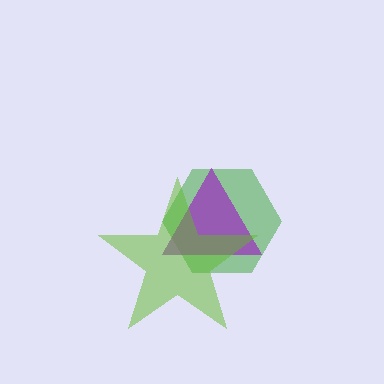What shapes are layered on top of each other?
The layered shapes are: a green hexagon, a purple triangle, a lime star.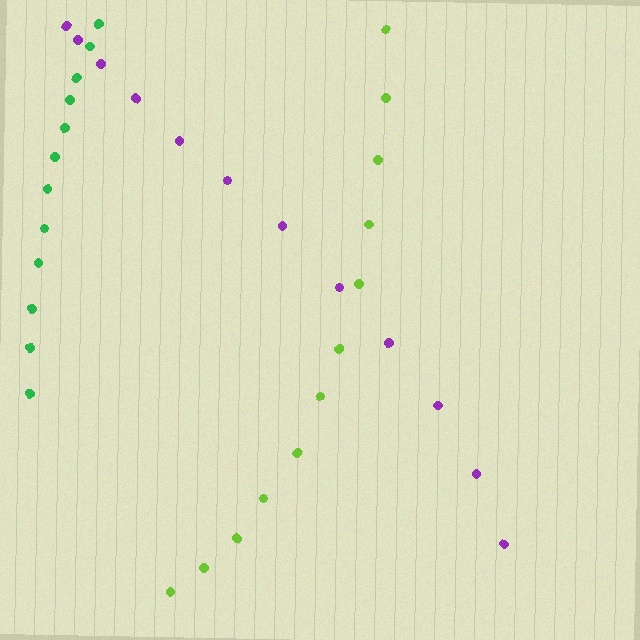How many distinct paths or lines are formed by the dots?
There are 3 distinct paths.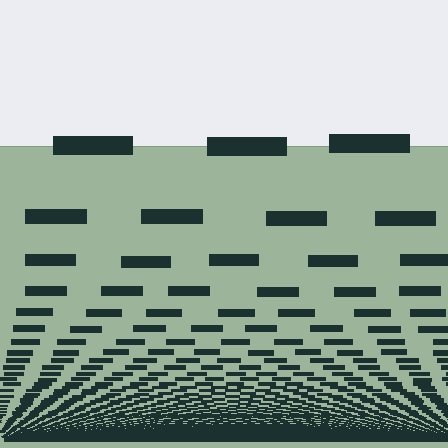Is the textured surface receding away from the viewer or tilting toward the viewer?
The surface appears to tilt toward the viewer. Texture elements get larger and sparser toward the top.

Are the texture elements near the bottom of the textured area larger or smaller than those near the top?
Smaller. The gradient is inverted — elements near the bottom are smaller and denser.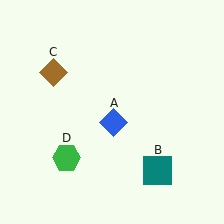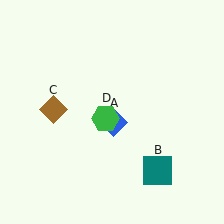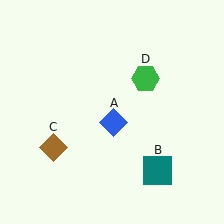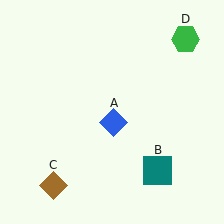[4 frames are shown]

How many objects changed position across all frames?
2 objects changed position: brown diamond (object C), green hexagon (object D).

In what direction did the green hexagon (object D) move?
The green hexagon (object D) moved up and to the right.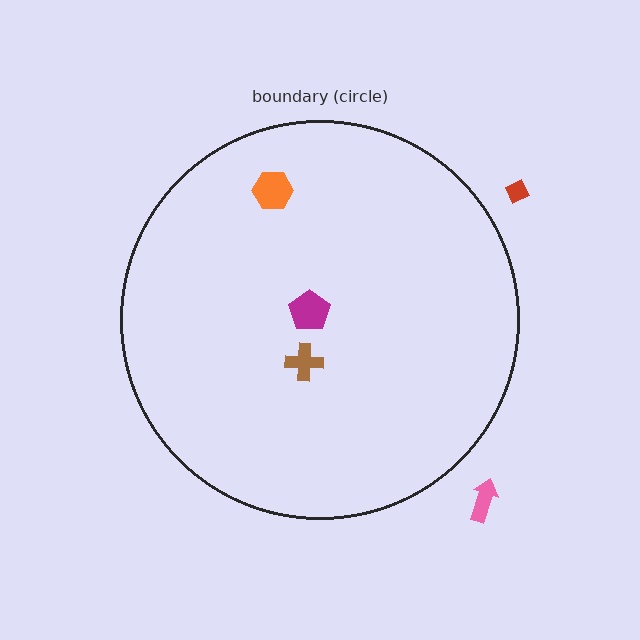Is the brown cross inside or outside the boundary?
Inside.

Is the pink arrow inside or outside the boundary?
Outside.